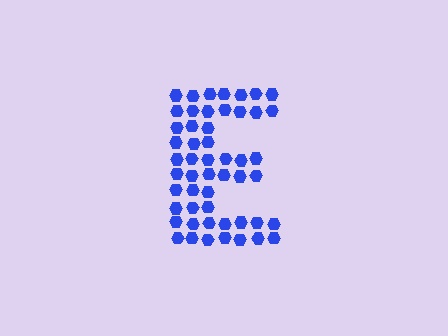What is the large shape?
The large shape is the letter E.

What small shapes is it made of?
It is made of small hexagons.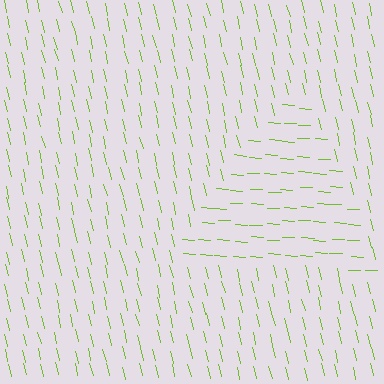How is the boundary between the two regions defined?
The boundary is defined purely by a change in line orientation (approximately 73 degrees difference). All lines are the same color and thickness.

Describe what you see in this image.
The image is filled with small lime line segments. A triangle region in the image has lines oriented differently from the surrounding lines, creating a visible texture boundary.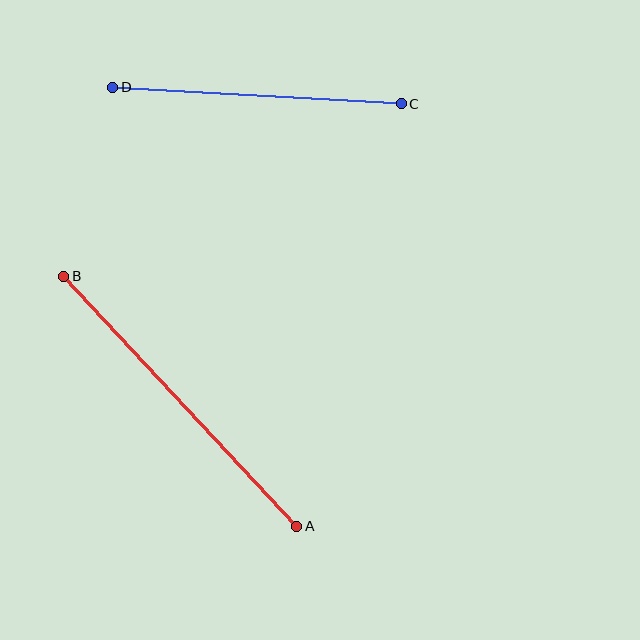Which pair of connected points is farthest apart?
Points A and B are farthest apart.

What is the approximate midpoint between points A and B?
The midpoint is at approximately (180, 401) pixels.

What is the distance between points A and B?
The distance is approximately 342 pixels.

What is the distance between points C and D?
The distance is approximately 289 pixels.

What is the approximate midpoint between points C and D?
The midpoint is at approximately (257, 95) pixels.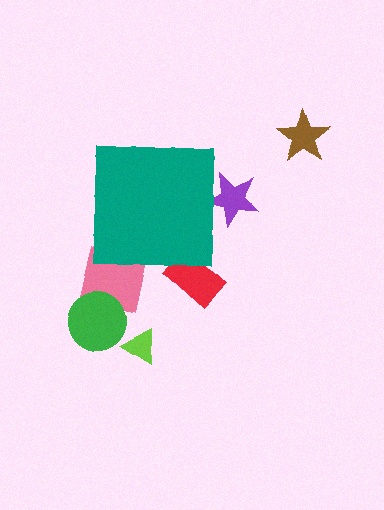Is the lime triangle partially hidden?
No, the lime triangle is fully visible.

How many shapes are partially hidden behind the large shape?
3 shapes are partially hidden.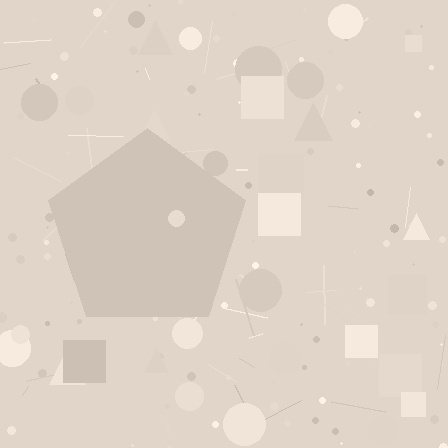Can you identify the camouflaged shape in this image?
The camouflaged shape is a pentagon.